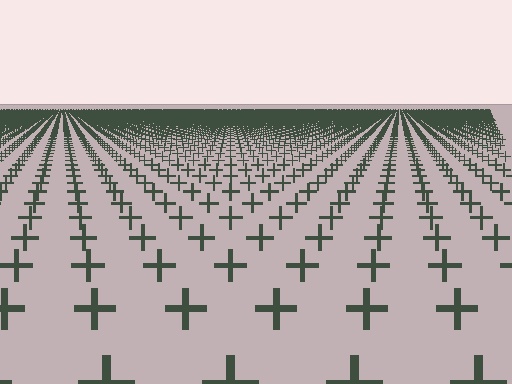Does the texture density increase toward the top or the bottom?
Density increases toward the top.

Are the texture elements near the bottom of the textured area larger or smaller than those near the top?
Larger. Near the bottom, elements are closer to the viewer and appear at a bigger on-screen size.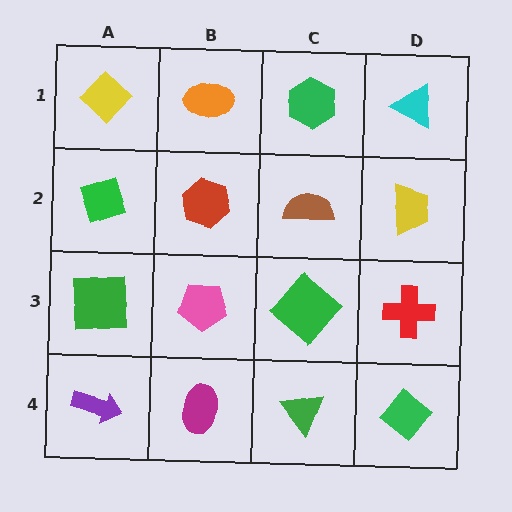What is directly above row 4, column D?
A red cross.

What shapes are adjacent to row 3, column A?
A green diamond (row 2, column A), a purple arrow (row 4, column A), a pink pentagon (row 3, column B).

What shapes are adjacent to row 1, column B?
A red hexagon (row 2, column B), a yellow diamond (row 1, column A), a green hexagon (row 1, column C).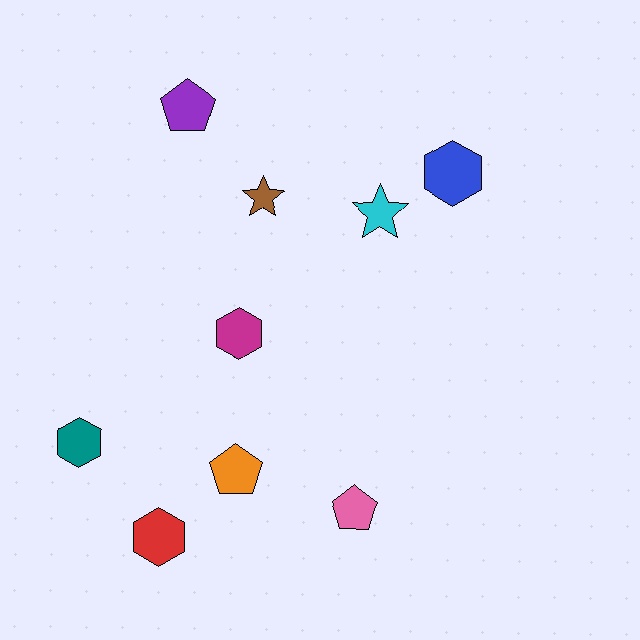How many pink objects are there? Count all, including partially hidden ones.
There is 1 pink object.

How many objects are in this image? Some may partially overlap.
There are 9 objects.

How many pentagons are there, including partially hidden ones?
There are 3 pentagons.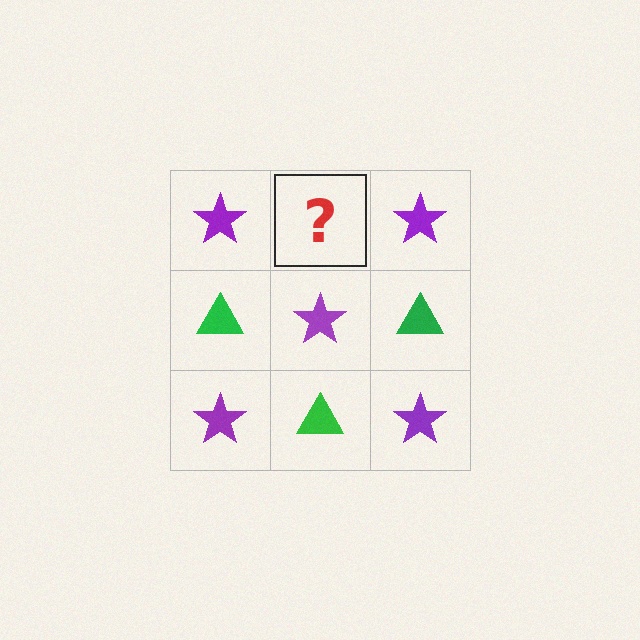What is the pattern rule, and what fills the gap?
The rule is that it alternates purple star and green triangle in a checkerboard pattern. The gap should be filled with a green triangle.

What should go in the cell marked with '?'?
The missing cell should contain a green triangle.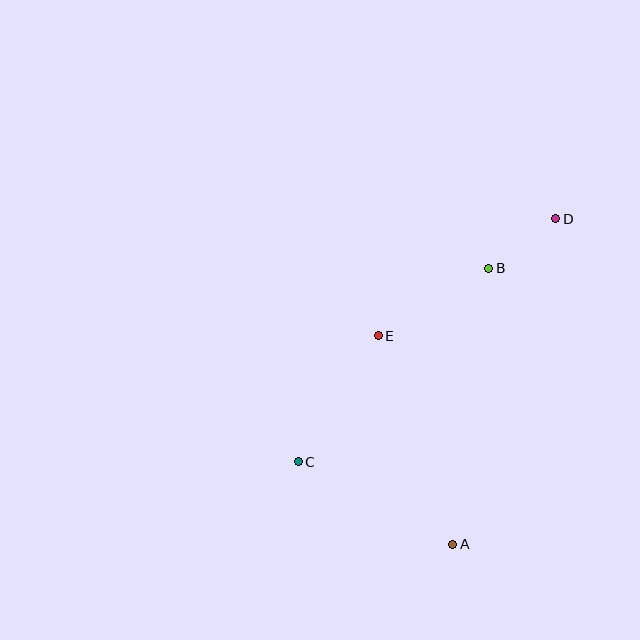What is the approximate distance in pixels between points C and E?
The distance between C and E is approximately 150 pixels.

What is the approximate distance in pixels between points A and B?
The distance between A and B is approximately 278 pixels.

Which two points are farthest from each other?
Points C and D are farthest from each other.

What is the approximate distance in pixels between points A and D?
The distance between A and D is approximately 341 pixels.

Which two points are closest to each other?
Points B and D are closest to each other.